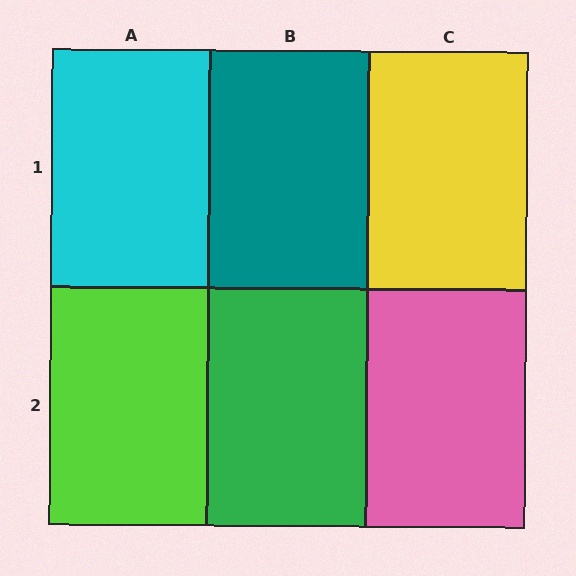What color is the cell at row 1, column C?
Yellow.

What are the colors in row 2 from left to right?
Lime, green, pink.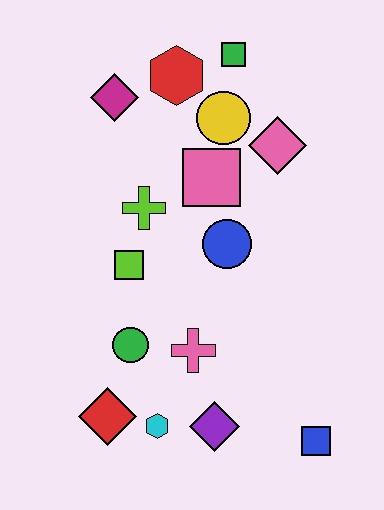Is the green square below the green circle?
No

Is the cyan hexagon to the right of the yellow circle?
No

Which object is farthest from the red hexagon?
The blue square is farthest from the red hexagon.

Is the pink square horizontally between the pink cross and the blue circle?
Yes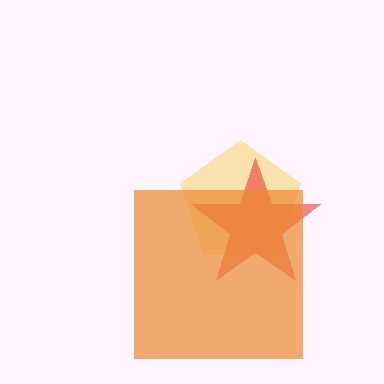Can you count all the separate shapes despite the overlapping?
Yes, there are 3 separate shapes.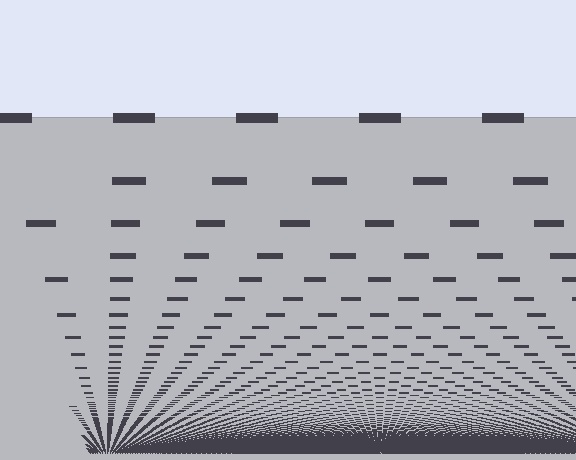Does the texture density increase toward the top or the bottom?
Density increases toward the bottom.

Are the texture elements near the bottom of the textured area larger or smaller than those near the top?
Smaller. The gradient is inverted — elements near the bottom are smaller and denser.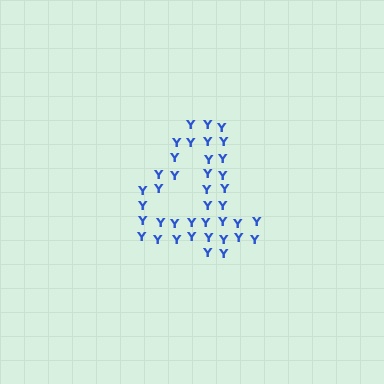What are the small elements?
The small elements are letter Y's.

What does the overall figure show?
The overall figure shows the digit 4.